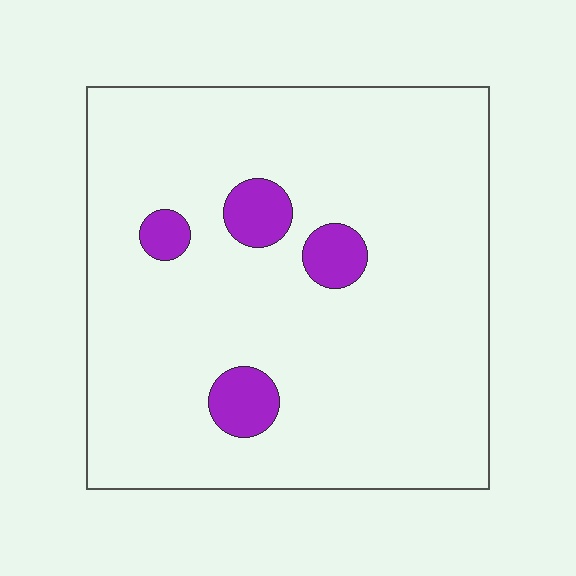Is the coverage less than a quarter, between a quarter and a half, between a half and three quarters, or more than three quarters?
Less than a quarter.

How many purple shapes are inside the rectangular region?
4.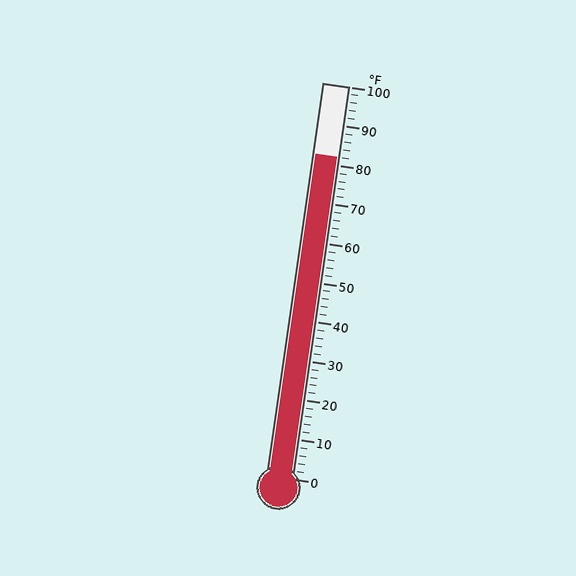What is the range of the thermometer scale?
The thermometer scale ranges from 0°F to 100°F.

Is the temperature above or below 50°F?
The temperature is above 50°F.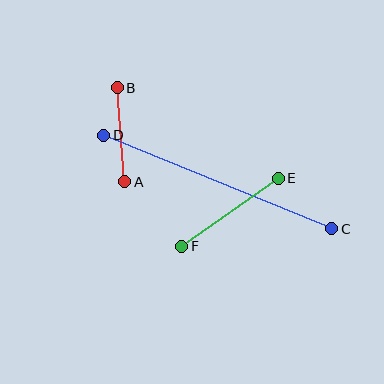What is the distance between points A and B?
The distance is approximately 94 pixels.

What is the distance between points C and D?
The distance is approximately 246 pixels.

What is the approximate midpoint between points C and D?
The midpoint is at approximately (218, 182) pixels.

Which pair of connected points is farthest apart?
Points C and D are farthest apart.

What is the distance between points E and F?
The distance is approximately 118 pixels.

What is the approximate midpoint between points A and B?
The midpoint is at approximately (121, 135) pixels.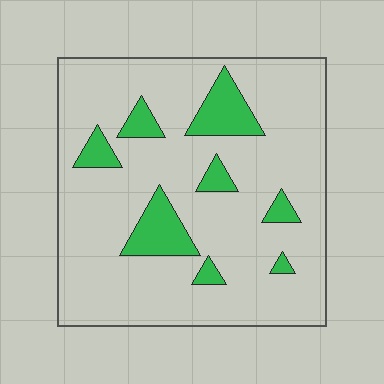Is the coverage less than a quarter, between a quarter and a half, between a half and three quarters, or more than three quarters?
Less than a quarter.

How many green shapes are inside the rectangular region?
8.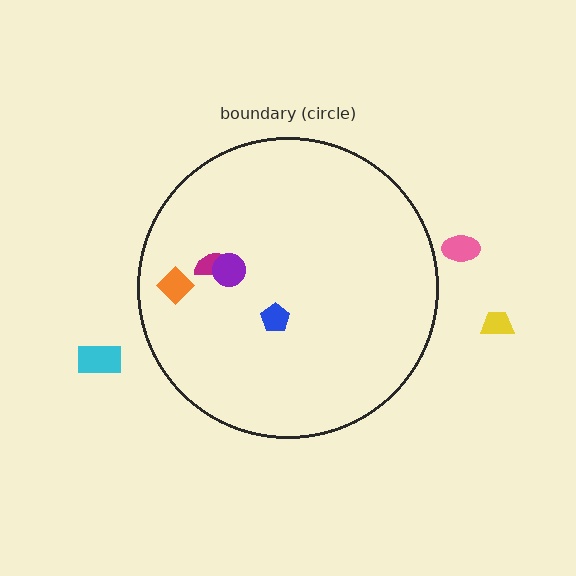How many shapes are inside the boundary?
4 inside, 3 outside.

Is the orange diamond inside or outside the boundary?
Inside.